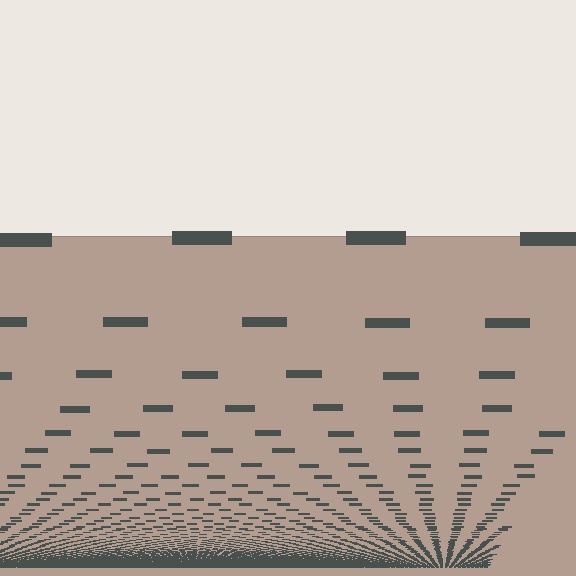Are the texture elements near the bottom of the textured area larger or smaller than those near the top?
Smaller. The gradient is inverted — elements near the bottom are smaller and denser.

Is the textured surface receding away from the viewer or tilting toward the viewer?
The surface appears to tilt toward the viewer. Texture elements get larger and sparser toward the top.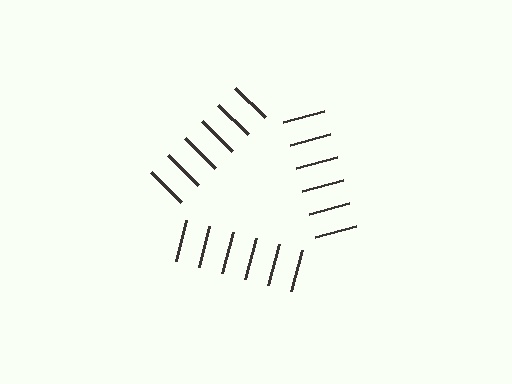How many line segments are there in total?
18 — 6 along each of the 3 edges.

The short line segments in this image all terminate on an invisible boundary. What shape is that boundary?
An illusory triangle — the line segments terminate on its edges but no continuous stroke is drawn.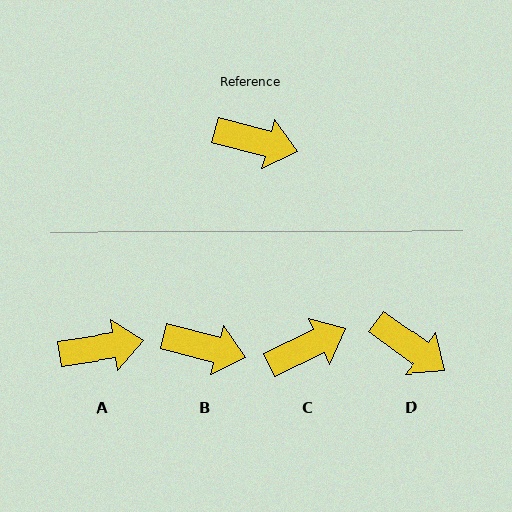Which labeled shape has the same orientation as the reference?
B.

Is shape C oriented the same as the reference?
No, it is off by about 40 degrees.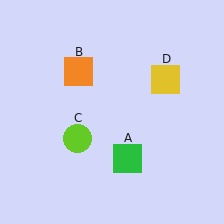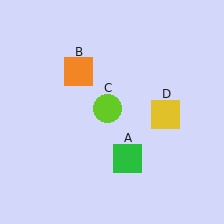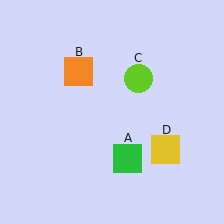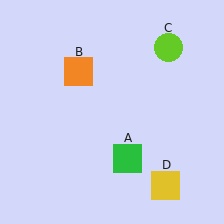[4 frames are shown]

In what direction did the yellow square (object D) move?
The yellow square (object D) moved down.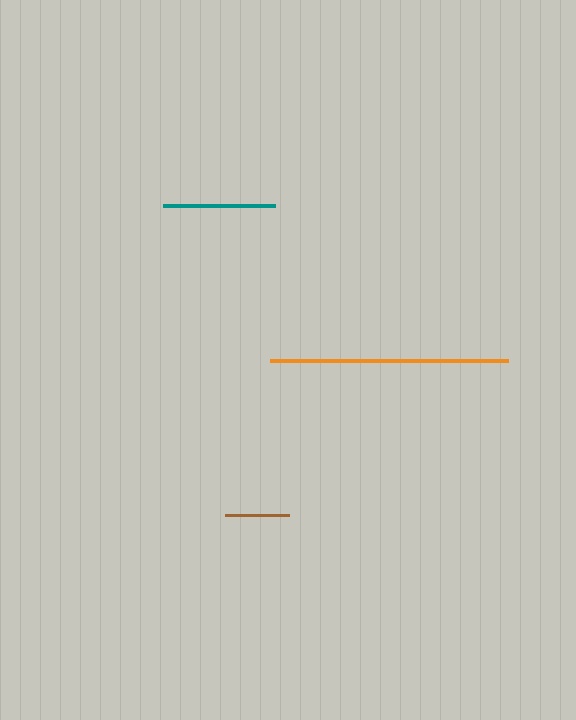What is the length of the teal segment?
The teal segment is approximately 112 pixels long.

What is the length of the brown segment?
The brown segment is approximately 64 pixels long.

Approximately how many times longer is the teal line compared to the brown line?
The teal line is approximately 1.8 times the length of the brown line.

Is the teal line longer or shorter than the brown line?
The teal line is longer than the brown line.